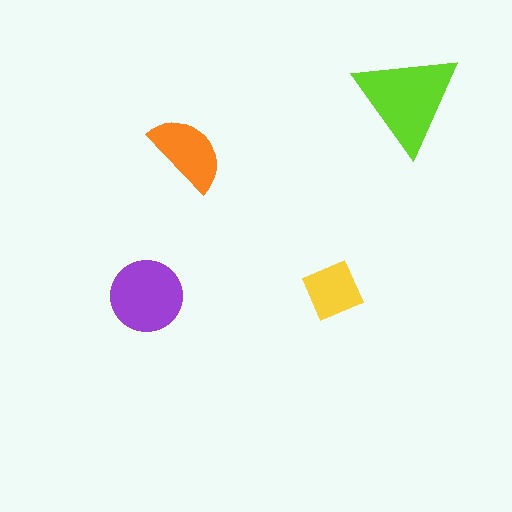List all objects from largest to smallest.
The lime triangle, the purple circle, the orange semicircle, the yellow square.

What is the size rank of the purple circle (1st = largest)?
2nd.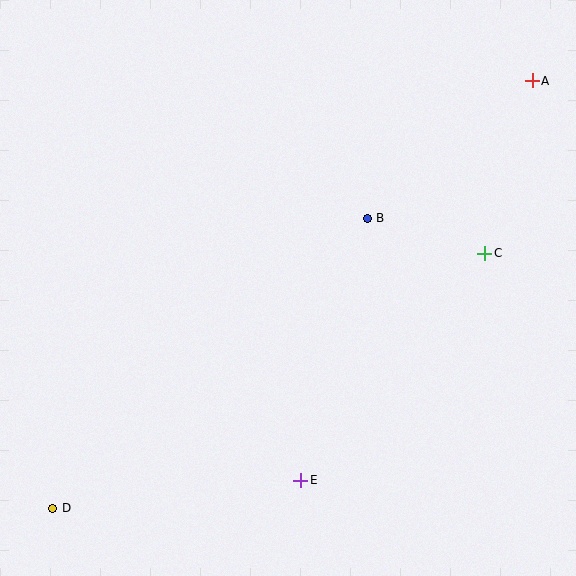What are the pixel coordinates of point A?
Point A is at (532, 81).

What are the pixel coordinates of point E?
Point E is at (301, 480).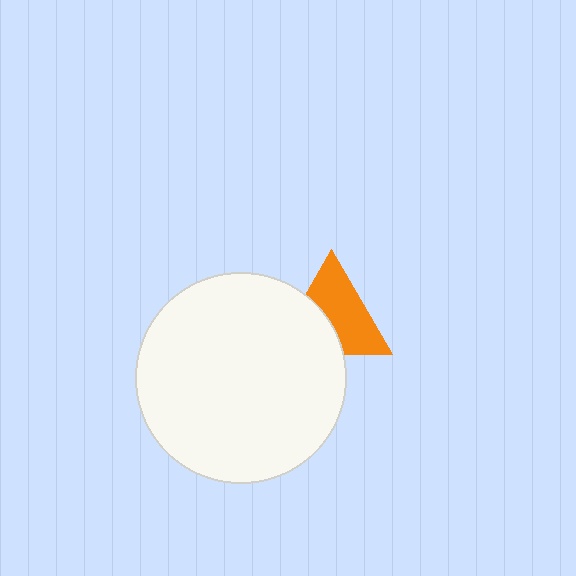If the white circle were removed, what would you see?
You would see the complete orange triangle.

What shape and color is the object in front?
The object in front is a white circle.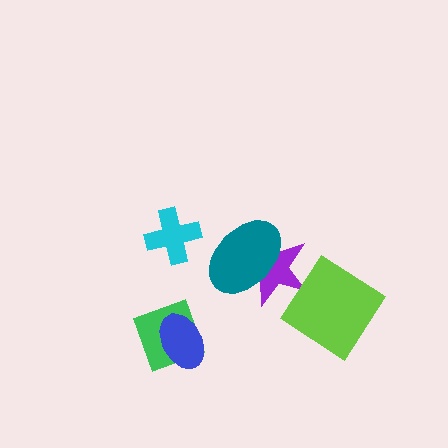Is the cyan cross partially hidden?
No, no other shape covers it.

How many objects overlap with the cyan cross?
0 objects overlap with the cyan cross.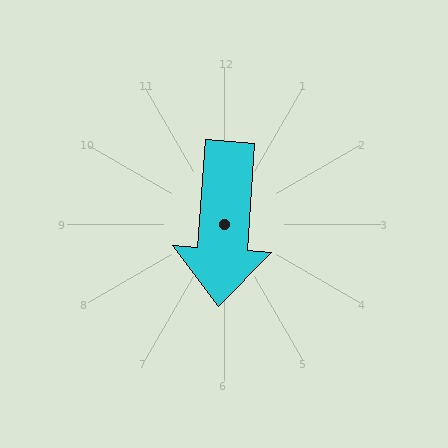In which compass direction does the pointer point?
South.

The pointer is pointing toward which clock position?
Roughly 6 o'clock.